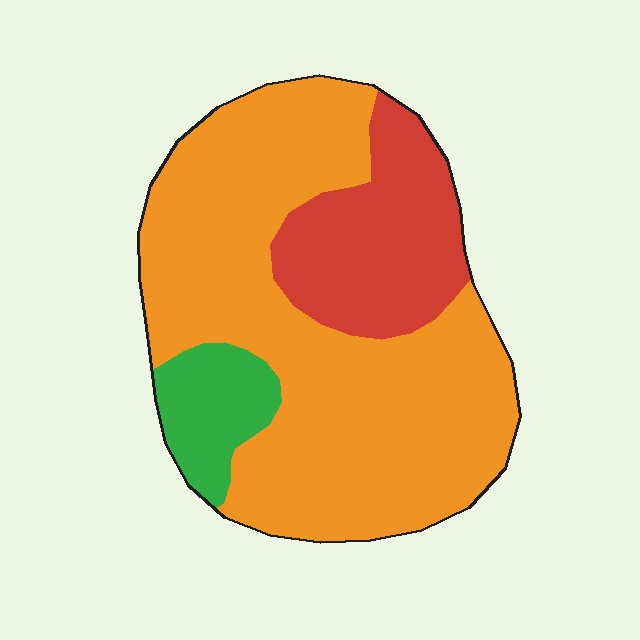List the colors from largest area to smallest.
From largest to smallest: orange, red, green.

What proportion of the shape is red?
Red takes up about one fifth (1/5) of the shape.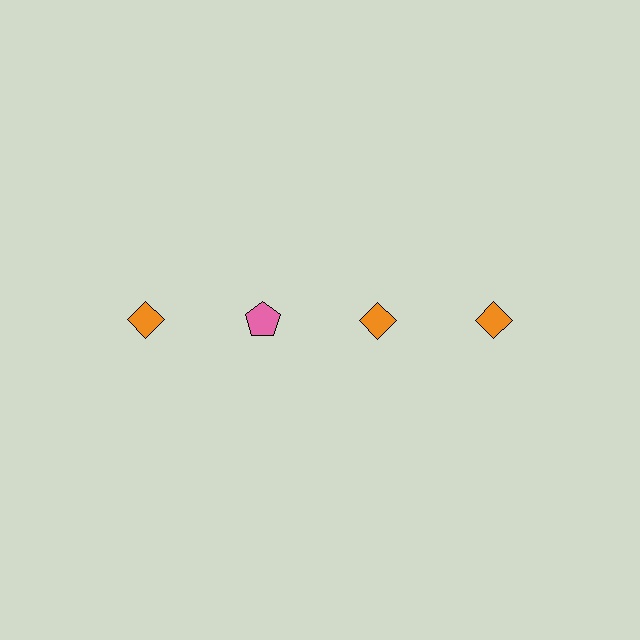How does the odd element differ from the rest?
It differs in both color (pink instead of orange) and shape (pentagon instead of diamond).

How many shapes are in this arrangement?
There are 4 shapes arranged in a grid pattern.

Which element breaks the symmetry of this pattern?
The pink pentagon in the top row, second from left column breaks the symmetry. All other shapes are orange diamonds.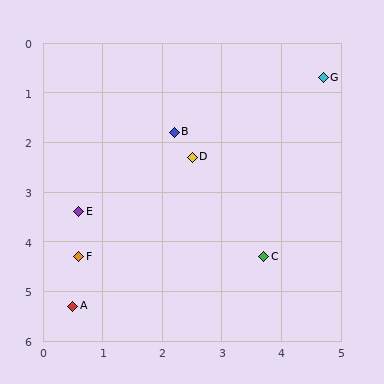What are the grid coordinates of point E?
Point E is at approximately (0.6, 3.4).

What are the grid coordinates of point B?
Point B is at approximately (2.2, 1.8).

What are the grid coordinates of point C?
Point C is at approximately (3.7, 4.3).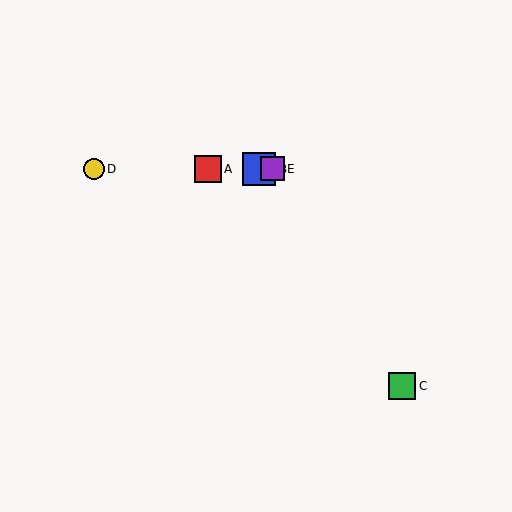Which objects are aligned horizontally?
Objects A, B, D, E are aligned horizontally.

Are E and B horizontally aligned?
Yes, both are at y≈169.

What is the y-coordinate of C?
Object C is at y≈386.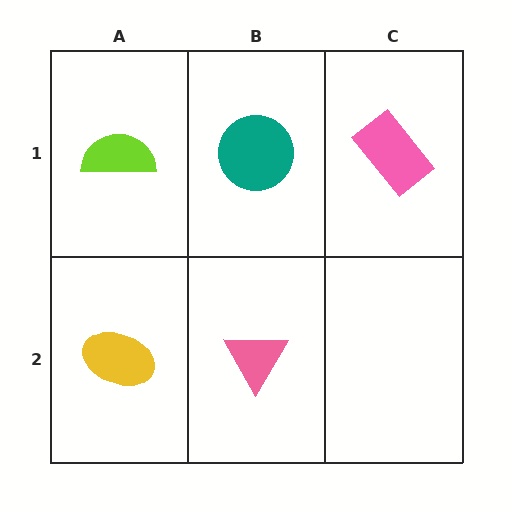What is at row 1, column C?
A pink rectangle.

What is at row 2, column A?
A yellow ellipse.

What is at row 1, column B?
A teal circle.